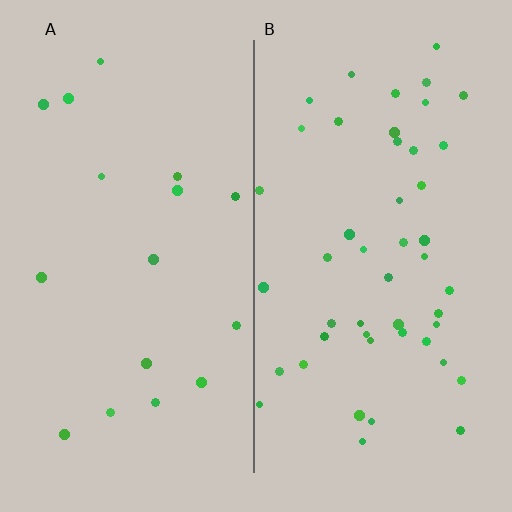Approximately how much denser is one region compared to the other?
Approximately 2.9× — region B over region A.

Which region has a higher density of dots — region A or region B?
B (the right).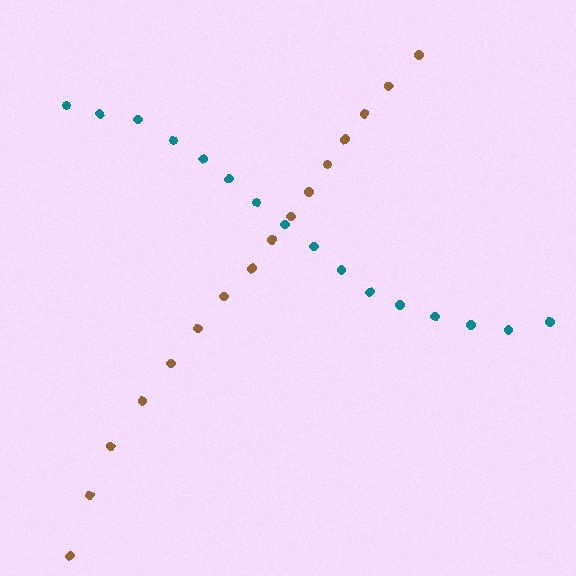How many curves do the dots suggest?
There are 2 distinct paths.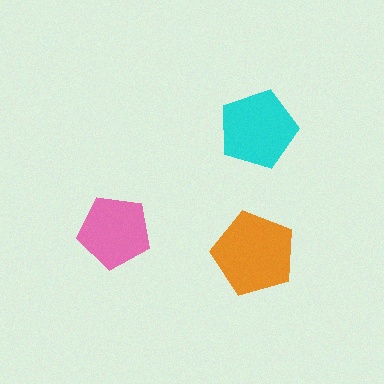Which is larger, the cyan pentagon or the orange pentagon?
The orange one.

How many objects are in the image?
There are 3 objects in the image.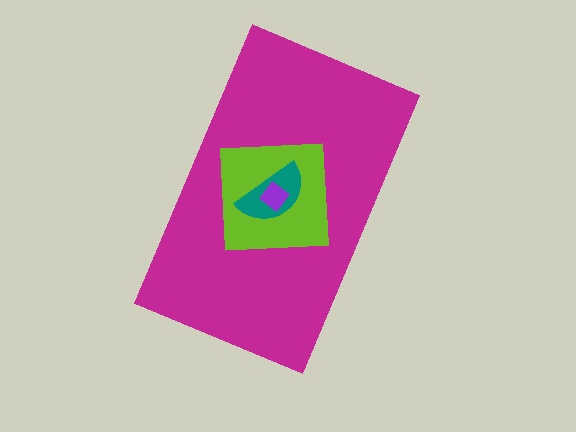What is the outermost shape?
The magenta rectangle.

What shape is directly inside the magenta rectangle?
The lime square.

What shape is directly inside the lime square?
The teal semicircle.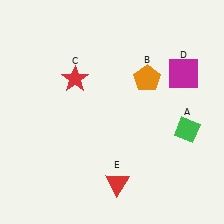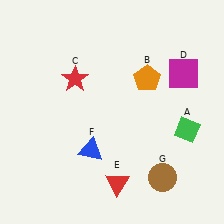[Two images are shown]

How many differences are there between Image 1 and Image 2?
There are 2 differences between the two images.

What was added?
A blue triangle (F), a brown circle (G) were added in Image 2.